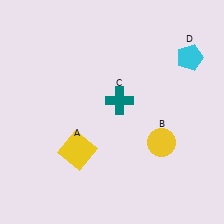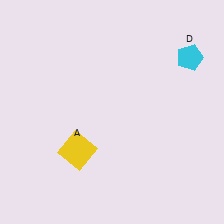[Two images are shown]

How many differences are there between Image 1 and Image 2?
There are 2 differences between the two images.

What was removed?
The yellow circle (B), the teal cross (C) were removed in Image 2.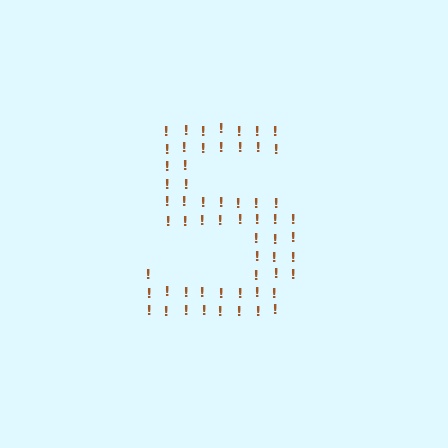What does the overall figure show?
The overall figure shows the digit 5.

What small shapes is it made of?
It is made of small exclamation marks.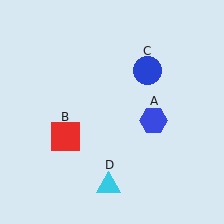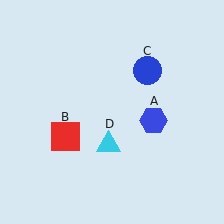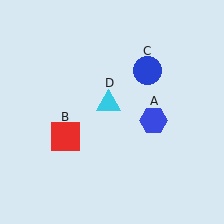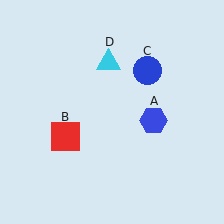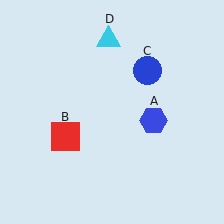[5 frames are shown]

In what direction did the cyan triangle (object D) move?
The cyan triangle (object D) moved up.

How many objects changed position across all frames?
1 object changed position: cyan triangle (object D).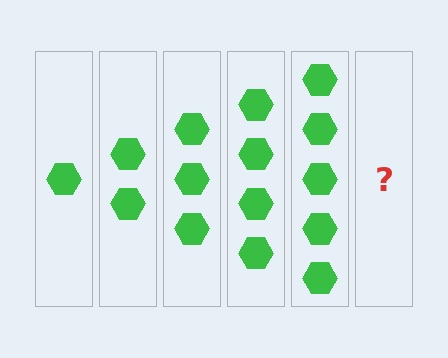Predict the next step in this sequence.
The next step is 6 hexagons.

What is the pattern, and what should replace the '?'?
The pattern is that each step adds one more hexagon. The '?' should be 6 hexagons.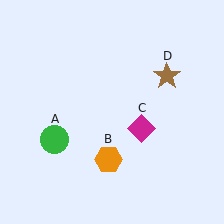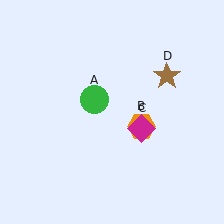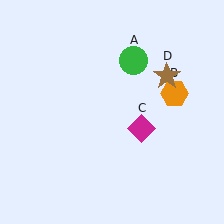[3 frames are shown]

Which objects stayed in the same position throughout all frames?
Magenta diamond (object C) and brown star (object D) remained stationary.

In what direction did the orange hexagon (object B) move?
The orange hexagon (object B) moved up and to the right.